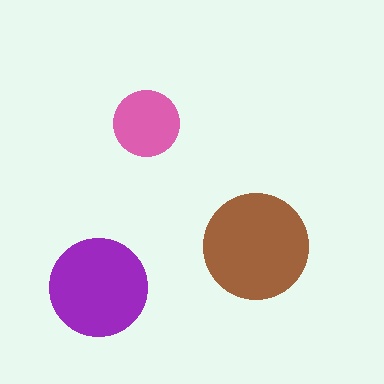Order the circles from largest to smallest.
the brown one, the purple one, the pink one.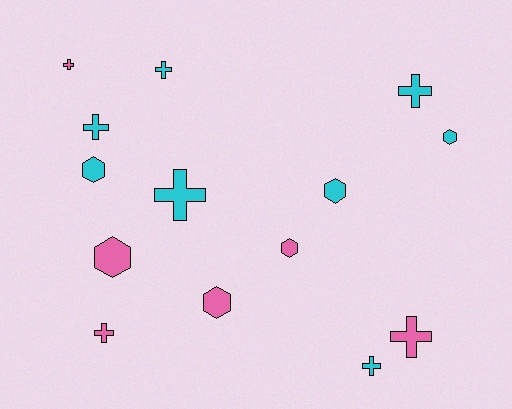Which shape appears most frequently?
Cross, with 8 objects.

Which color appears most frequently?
Cyan, with 8 objects.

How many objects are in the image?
There are 14 objects.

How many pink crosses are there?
There are 3 pink crosses.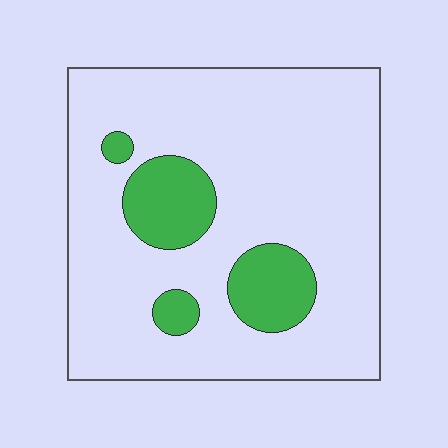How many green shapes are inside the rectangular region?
4.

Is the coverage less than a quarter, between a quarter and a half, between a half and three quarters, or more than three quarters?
Less than a quarter.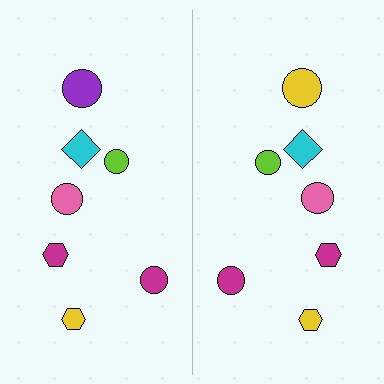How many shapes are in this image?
There are 14 shapes in this image.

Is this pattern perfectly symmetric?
No, the pattern is not perfectly symmetric. The yellow circle on the right side breaks the symmetry — its mirror counterpart is purple.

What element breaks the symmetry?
The yellow circle on the right side breaks the symmetry — its mirror counterpart is purple.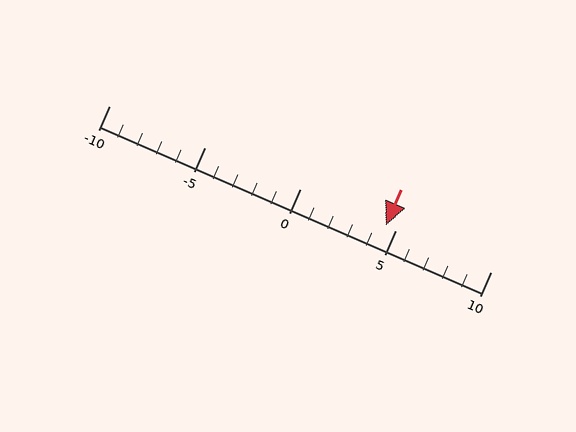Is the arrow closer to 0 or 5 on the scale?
The arrow is closer to 5.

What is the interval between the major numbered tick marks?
The major tick marks are spaced 5 units apart.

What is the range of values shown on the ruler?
The ruler shows values from -10 to 10.